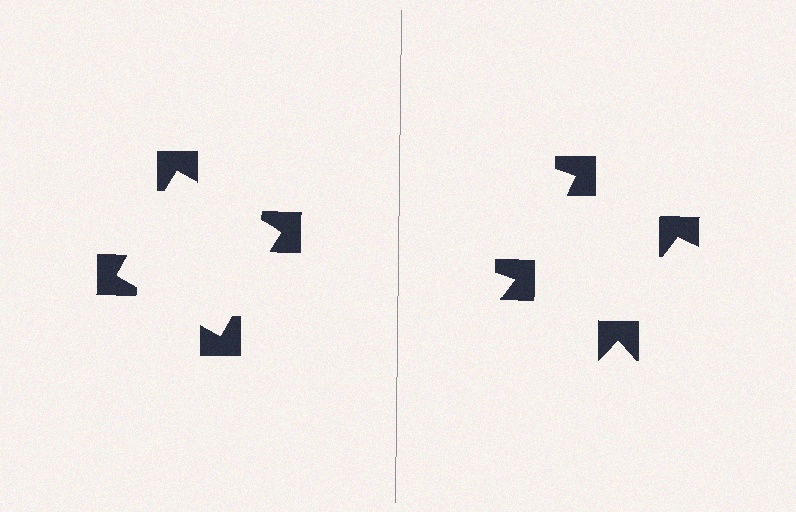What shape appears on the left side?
An illusory square.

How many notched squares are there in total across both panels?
8 — 4 on each side.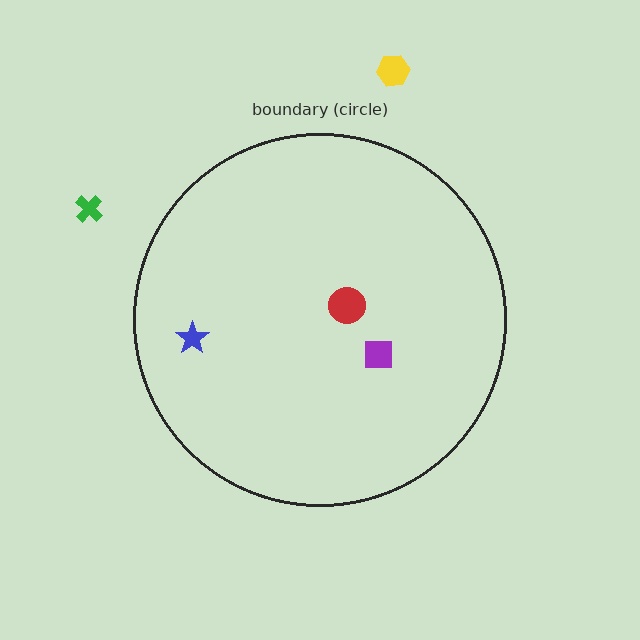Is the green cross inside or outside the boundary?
Outside.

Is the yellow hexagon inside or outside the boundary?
Outside.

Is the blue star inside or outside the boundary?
Inside.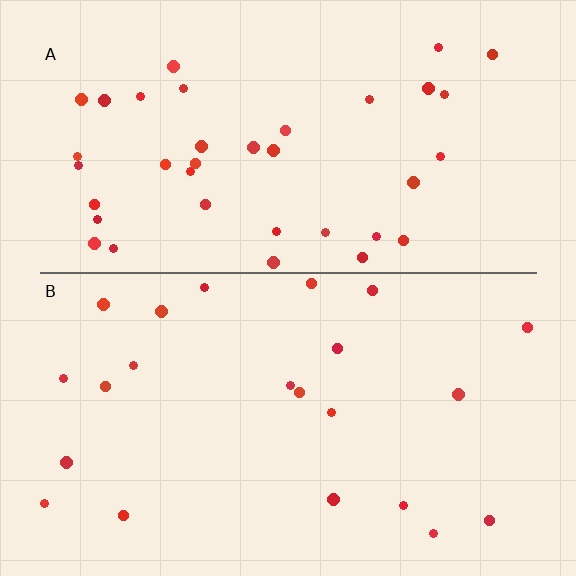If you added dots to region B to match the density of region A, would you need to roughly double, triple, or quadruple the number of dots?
Approximately double.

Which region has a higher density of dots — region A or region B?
A (the top).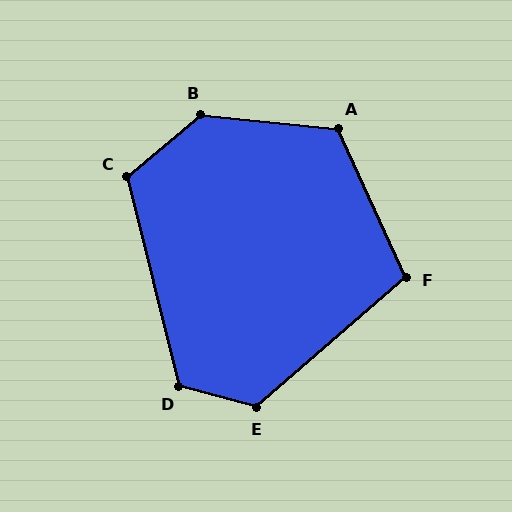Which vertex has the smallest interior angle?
F, at approximately 107 degrees.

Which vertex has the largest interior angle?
B, at approximately 134 degrees.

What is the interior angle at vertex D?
Approximately 119 degrees (obtuse).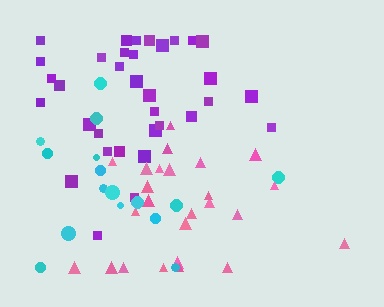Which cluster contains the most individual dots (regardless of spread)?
Purple (35).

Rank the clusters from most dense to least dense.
purple, pink, cyan.